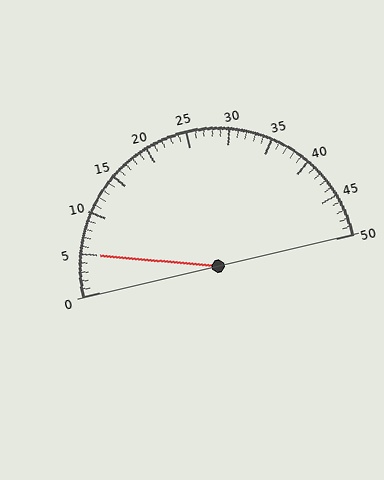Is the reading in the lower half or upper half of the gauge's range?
The reading is in the lower half of the range (0 to 50).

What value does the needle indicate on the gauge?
The needle indicates approximately 5.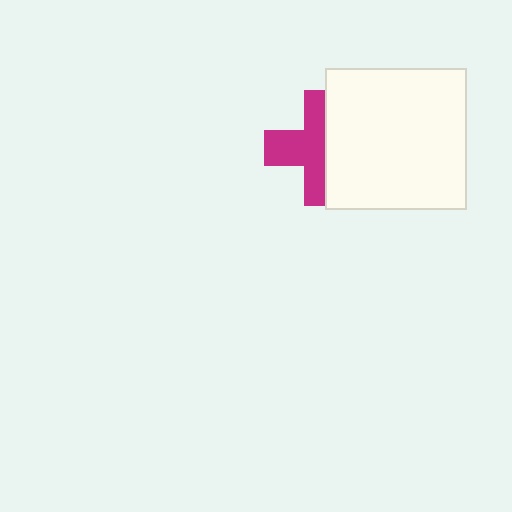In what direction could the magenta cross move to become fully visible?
The magenta cross could move left. That would shift it out from behind the white square entirely.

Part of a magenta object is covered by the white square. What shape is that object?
It is a cross.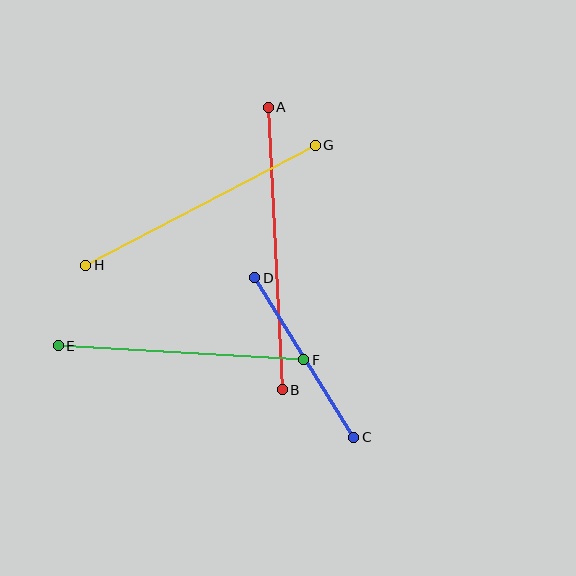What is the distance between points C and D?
The distance is approximately 188 pixels.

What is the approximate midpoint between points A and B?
The midpoint is at approximately (275, 249) pixels.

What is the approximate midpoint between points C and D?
The midpoint is at approximately (304, 357) pixels.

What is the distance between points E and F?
The distance is approximately 246 pixels.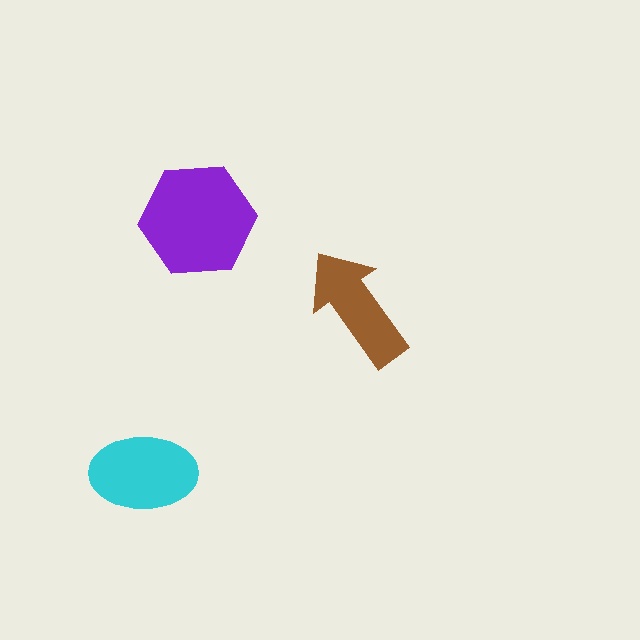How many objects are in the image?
There are 3 objects in the image.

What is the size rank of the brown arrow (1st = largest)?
3rd.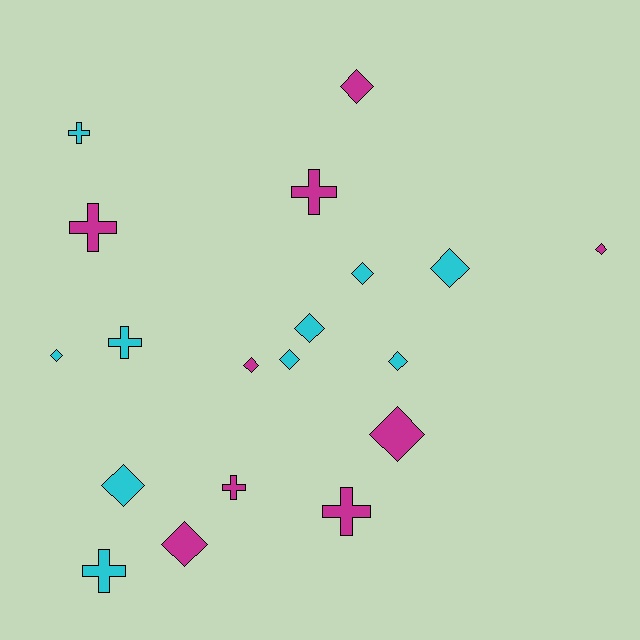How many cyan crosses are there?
There are 3 cyan crosses.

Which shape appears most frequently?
Diamond, with 12 objects.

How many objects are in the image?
There are 19 objects.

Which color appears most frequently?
Cyan, with 10 objects.